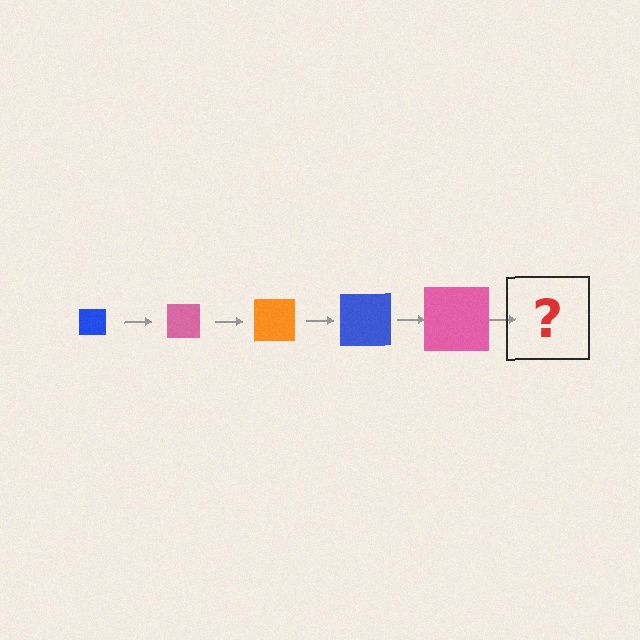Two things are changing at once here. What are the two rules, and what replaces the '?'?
The two rules are that the square grows larger each step and the color cycles through blue, pink, and orange. The '?' should be an orange square, larger than the previous one.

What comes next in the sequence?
The next element should be an orange square, larger than the previous one.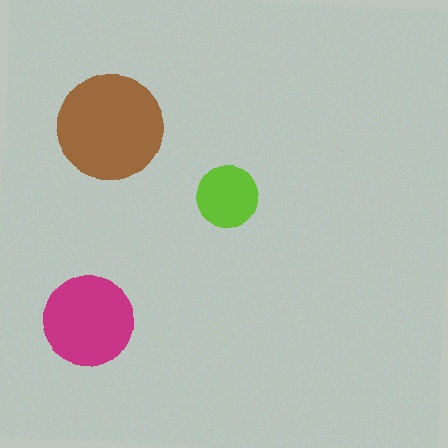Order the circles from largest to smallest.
the brown one, the magenta one, the lime one.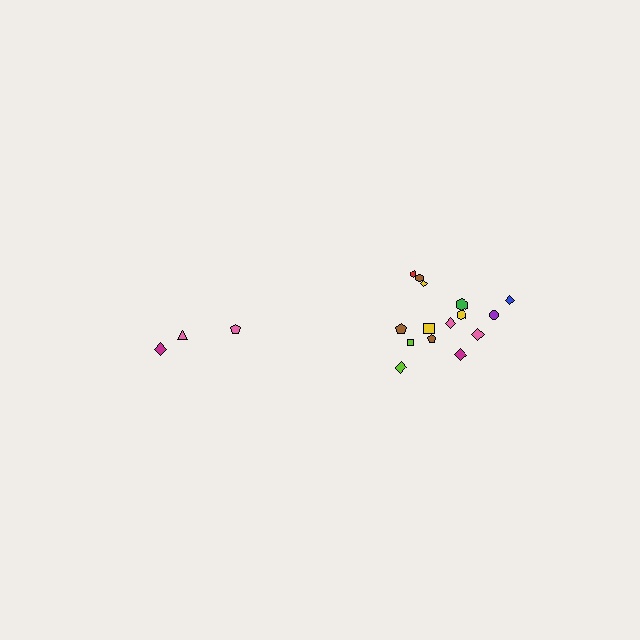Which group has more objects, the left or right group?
The right group.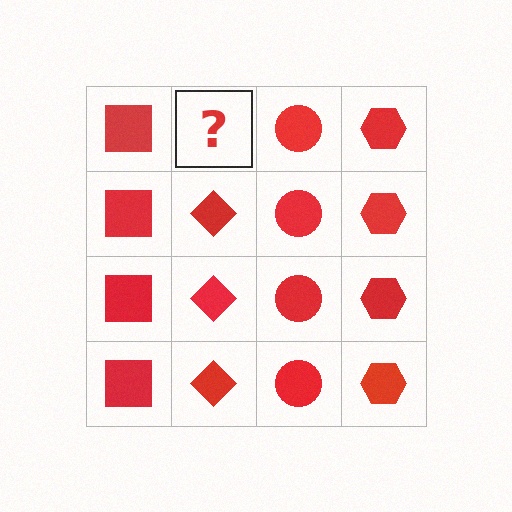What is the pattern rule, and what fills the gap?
The rule is that each column has a consistent shape. The gap should be filled with a red diamond.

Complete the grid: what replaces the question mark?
The question mark should be replaced with a red diamond.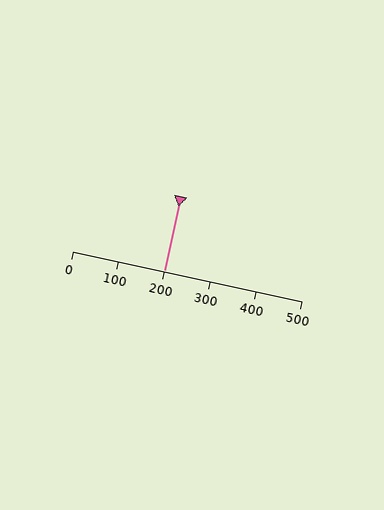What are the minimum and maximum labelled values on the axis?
The axis runs from 0 to 500.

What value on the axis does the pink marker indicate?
The marker indicates approximately 200.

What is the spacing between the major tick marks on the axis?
The major ticks are spaced 100 apart.